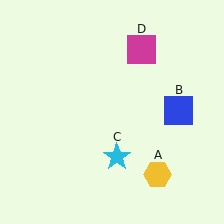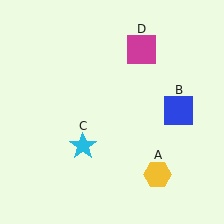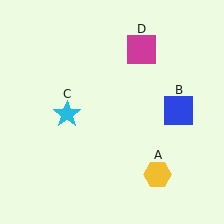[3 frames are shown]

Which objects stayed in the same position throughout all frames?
Yellow hexagon (object A) and blue square (object B) and magenta square (object D) remained stationary.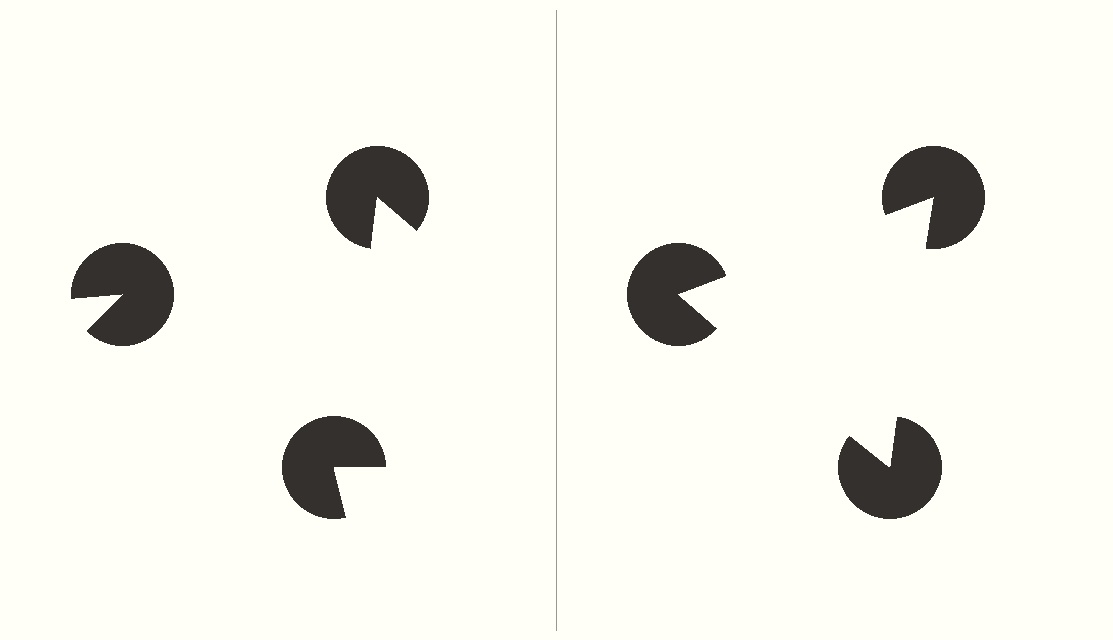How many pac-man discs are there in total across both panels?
6 — 3 on each side.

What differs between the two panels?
The pac-man discs are positioned identically on both sides; only the wedge orientations differ. On the right they align to a triangle; on the left they are misaligned.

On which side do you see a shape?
An illusory triangle appears on the right side. On the left side the wedge cuts are rotated, so no coherent shape forms.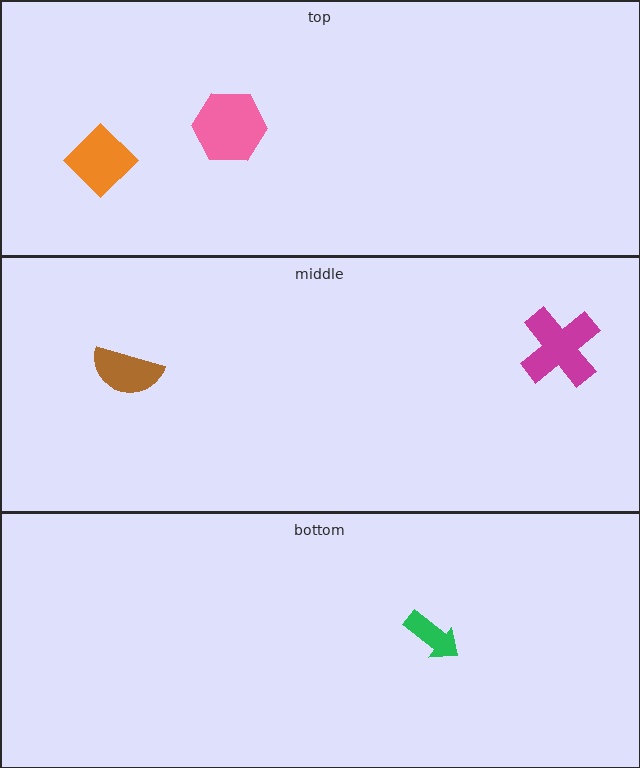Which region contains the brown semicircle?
The middle region.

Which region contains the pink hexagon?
The top region.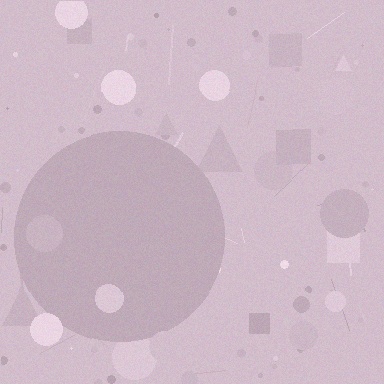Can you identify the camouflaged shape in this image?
The camouflaged shape is a circle.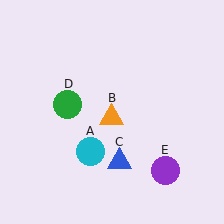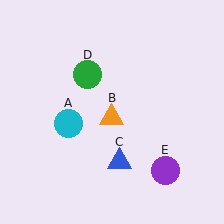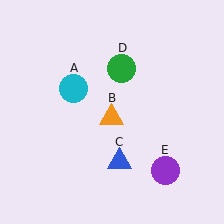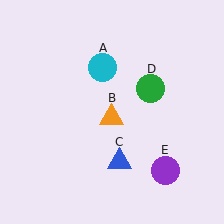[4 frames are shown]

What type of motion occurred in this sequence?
The cyan circle (object A), green circle (object D) rotated clockwise around the center of the scene.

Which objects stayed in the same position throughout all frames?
Orange triangle (object B) and blue triangle (object C) and purple circle (object E) remained stationary.